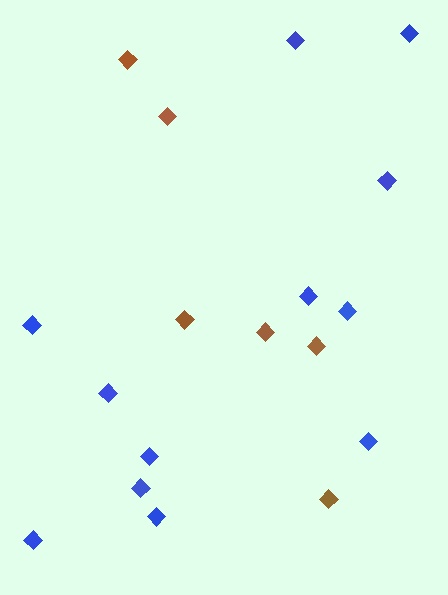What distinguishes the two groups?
There are 2 groups: one group of brown diamonds (6) and one group of blue diamonds (12).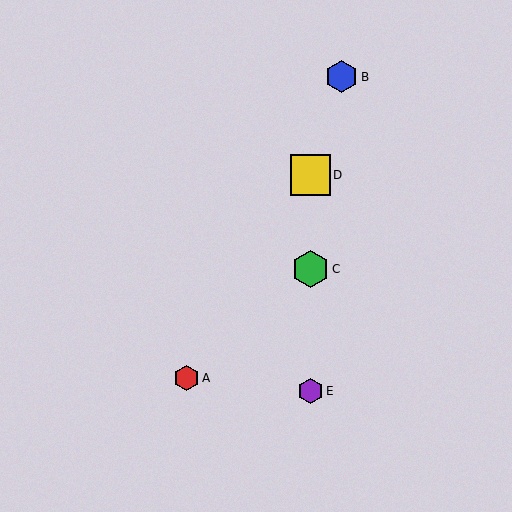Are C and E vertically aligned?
Yes, both are at x≈310.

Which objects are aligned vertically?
Objects C, D, E are aligned vertically.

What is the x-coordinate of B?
Object B is at x≈342.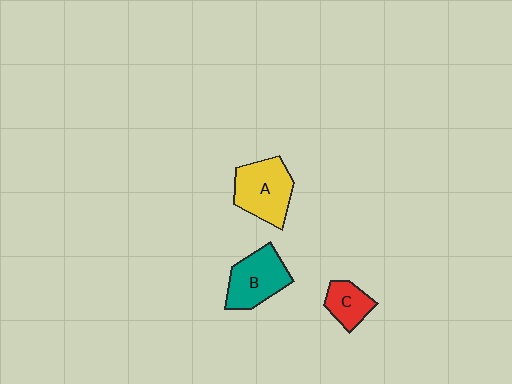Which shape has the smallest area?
Shape C (red).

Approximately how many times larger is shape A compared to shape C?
Approximately 1.9 times.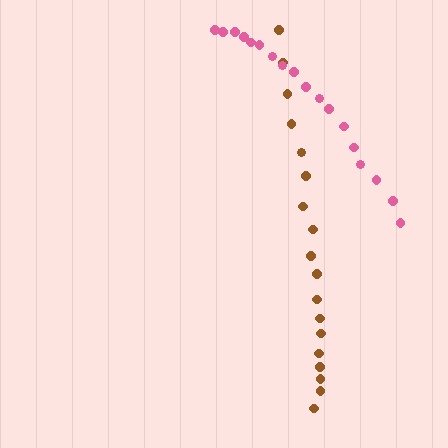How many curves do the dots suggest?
There are 2 distinct paths.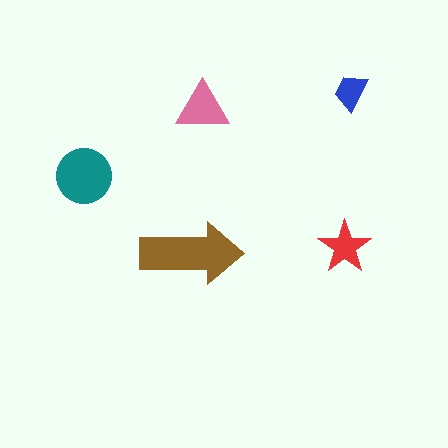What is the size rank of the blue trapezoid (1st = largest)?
5th.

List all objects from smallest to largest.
The blue trapezoid, the red star, the pink triangle, the teal circle, the brown arrow.